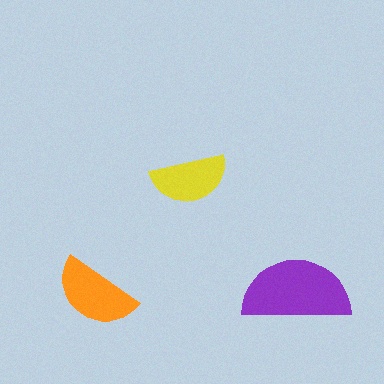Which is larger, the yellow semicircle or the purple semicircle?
The purple one.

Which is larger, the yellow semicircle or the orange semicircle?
The orange one.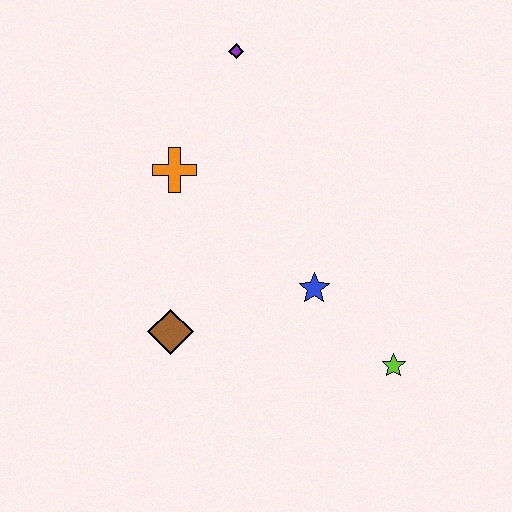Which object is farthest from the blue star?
The purple diamond is farthest from the blue star.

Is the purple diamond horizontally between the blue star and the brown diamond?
Yes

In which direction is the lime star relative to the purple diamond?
The lime star is below the purple diamond.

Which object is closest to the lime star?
The blue star is closest to the lime star.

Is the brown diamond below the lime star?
No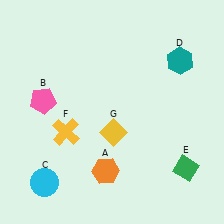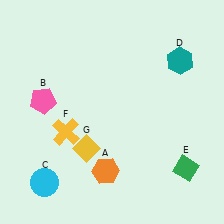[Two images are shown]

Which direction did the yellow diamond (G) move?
The yellow diamond (G) moved left.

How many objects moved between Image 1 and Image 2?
1 object moved between the two images.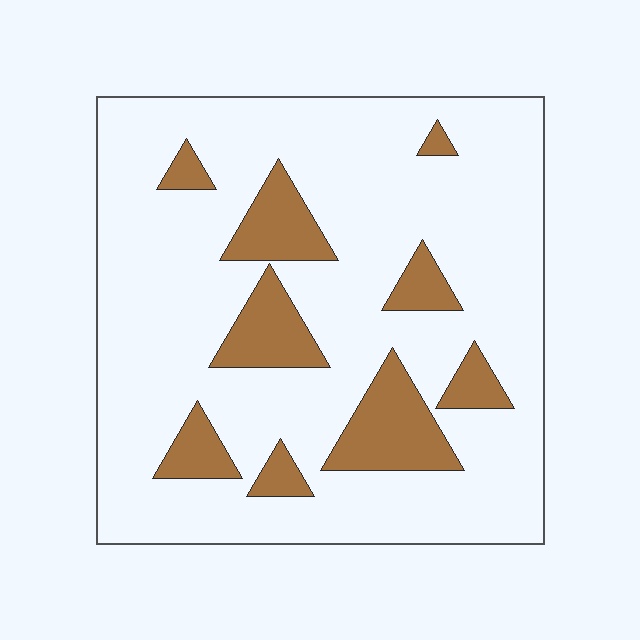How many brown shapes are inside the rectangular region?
9.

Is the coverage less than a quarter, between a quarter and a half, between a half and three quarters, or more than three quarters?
Less than a quarter.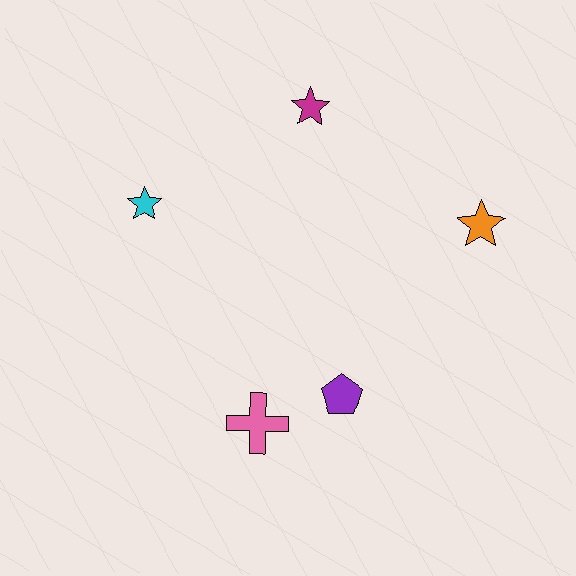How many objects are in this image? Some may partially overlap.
There are 5 objects.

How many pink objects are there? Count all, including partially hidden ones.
There is 1 pink object.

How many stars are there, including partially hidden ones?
There are 3 stars.